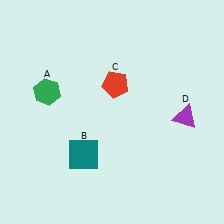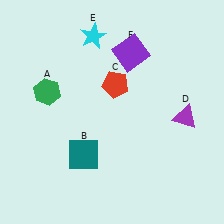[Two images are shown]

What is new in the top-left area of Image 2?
A cyan star (E) was added in the top-left area of Image 2.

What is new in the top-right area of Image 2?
A purple square (F) was added in the top-right area of Image 2.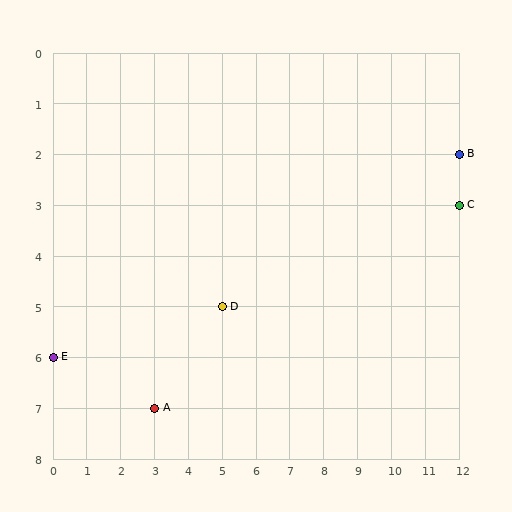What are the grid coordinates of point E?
Point E is at grid coordinates (0, 6).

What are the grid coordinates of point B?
Point B is at grid coordinates (12, 2).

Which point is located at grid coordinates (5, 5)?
Point D is at (5, 5).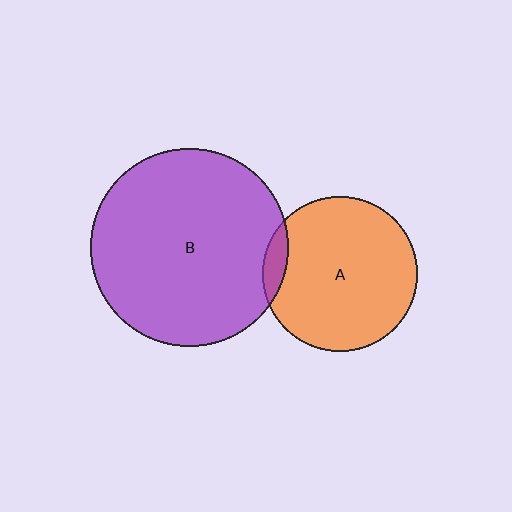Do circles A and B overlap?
Yes.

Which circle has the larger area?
Circle B (purple).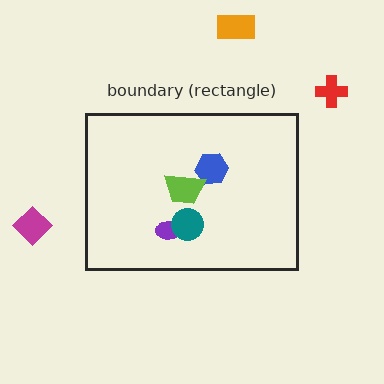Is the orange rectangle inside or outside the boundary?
Outside.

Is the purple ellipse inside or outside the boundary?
Inside.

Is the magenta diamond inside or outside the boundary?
Outside.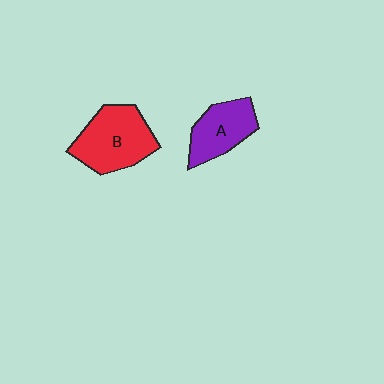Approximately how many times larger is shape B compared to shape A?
Approximately 1.4 times.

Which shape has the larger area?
Shape B (red).